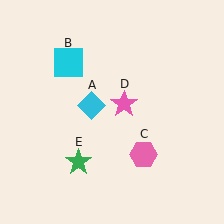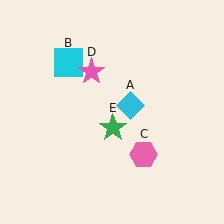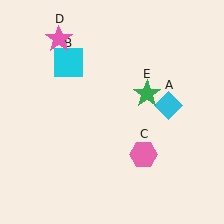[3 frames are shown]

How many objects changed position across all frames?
3 objects changed position: cyan diamond (object A), pink star (object D), green star (object E).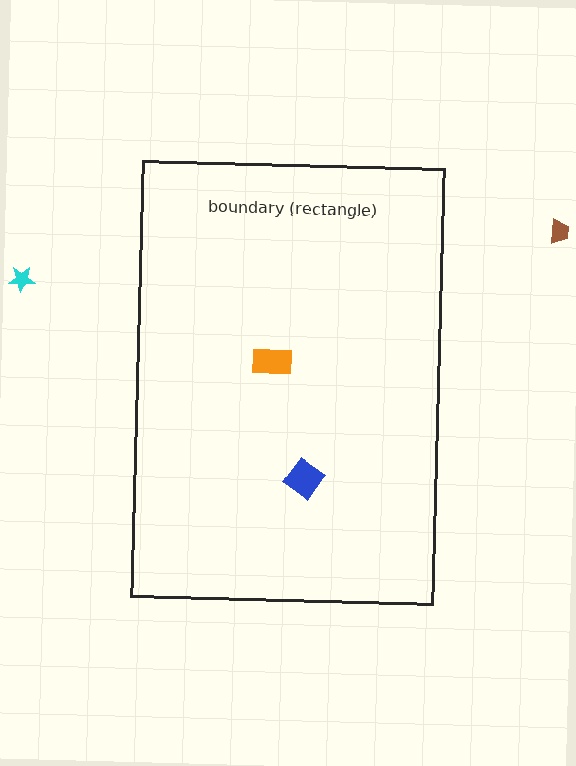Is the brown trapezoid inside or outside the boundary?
Outside.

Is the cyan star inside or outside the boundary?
Outside.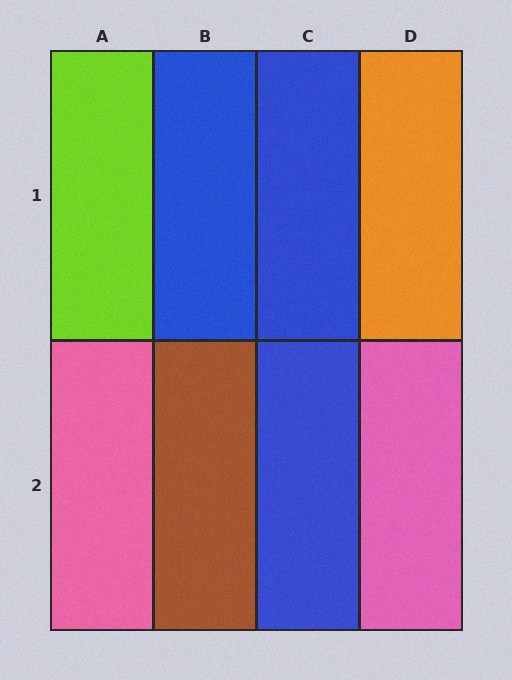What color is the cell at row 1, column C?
Blue.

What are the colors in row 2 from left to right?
Pink, brown, blue, pink.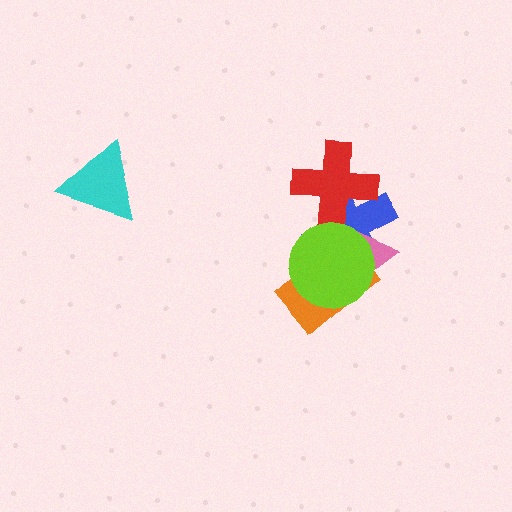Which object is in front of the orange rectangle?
The lime circle is in front of the orange rectangle.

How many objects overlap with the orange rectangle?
3 objects overlap with the orange rectangle.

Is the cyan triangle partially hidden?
No, no other shape covers it.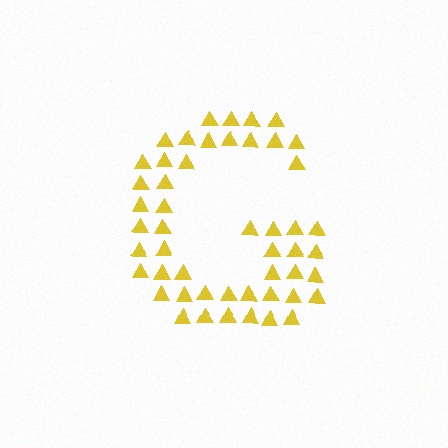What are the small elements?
The small elements are triangles.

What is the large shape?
The large shape is the letter G.